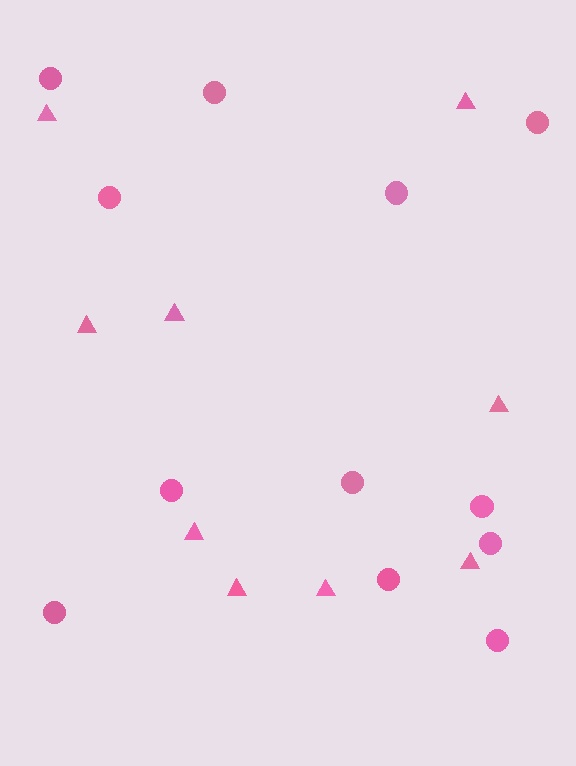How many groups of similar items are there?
There are 2 groups: one group of circles (12) and one group of triangles (9).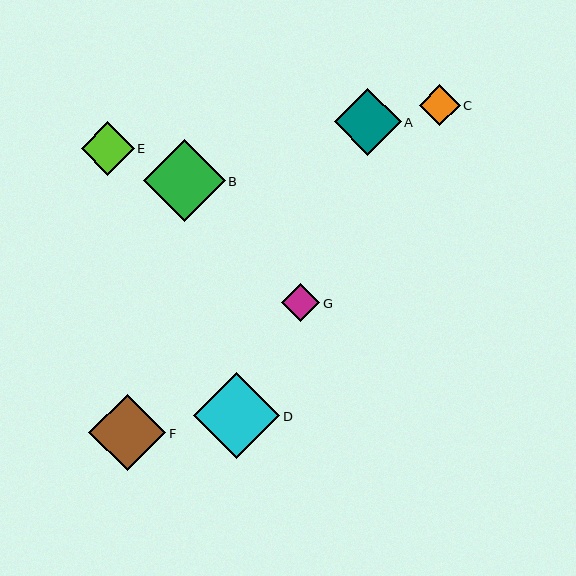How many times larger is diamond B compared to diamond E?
Diamond B is approximately 1.5 times the size of diamond E.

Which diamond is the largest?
Diamond D is the largest with a size of approximately 86 pixels.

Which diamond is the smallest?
Diamond G is the smallest with a size of approximately 38 pixels.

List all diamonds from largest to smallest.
From largest to smallest: D, B, F, A, E, C, G.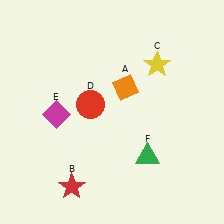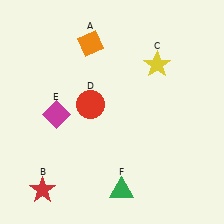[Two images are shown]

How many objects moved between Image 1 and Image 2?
3 objects moved between the two images.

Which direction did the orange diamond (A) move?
The orange diamond (A) moved up.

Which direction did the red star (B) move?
The red star (B) moved left.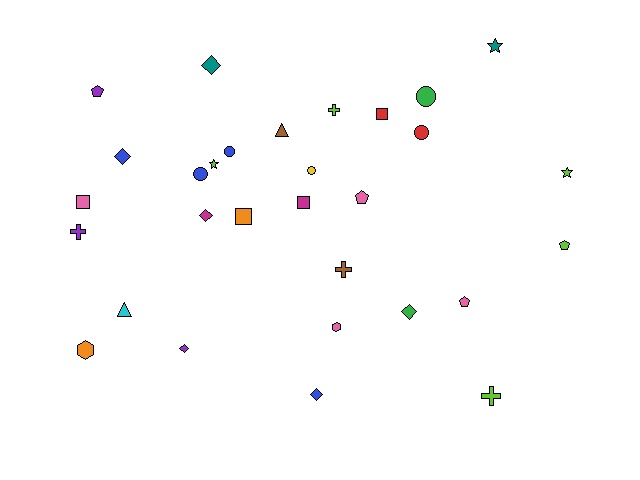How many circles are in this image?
There are 5 circles.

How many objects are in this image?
There are 30 objects.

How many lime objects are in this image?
There are 5 lime objects.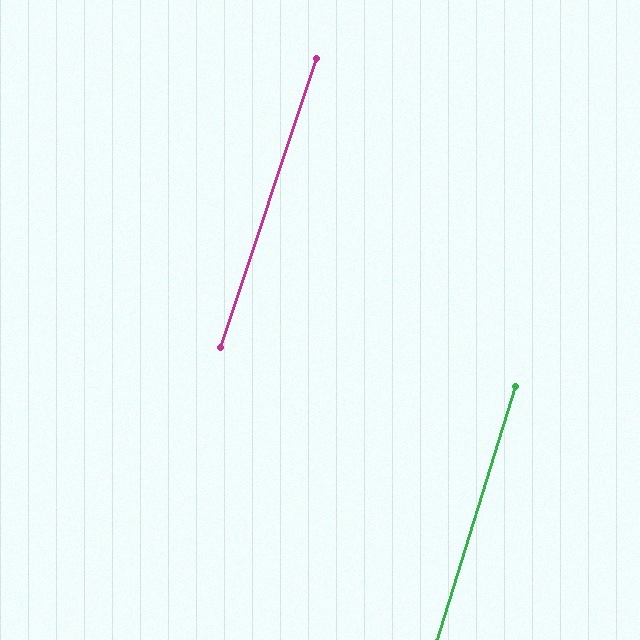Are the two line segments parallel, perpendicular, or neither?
Parallel — their directions differ by only 1.1°.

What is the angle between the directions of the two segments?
Approximately 1 degree.